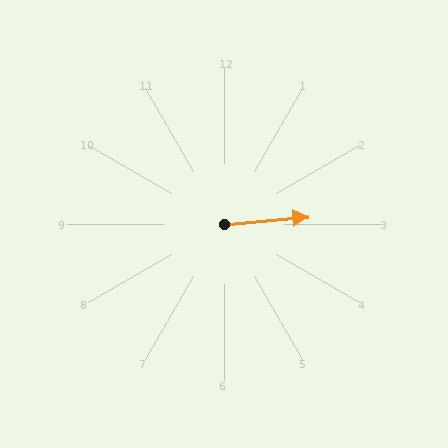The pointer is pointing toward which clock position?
Roughly 3 o'clock.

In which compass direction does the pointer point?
East.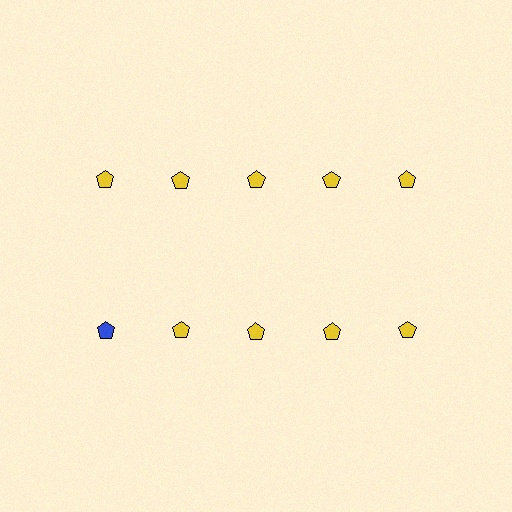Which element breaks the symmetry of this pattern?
The blue pentagon in the second row, leftmost column breaks the symmetry. All other shapes are yellow pentagons.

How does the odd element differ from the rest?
It has a different color: blue instead of yellow.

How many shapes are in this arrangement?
There are 10 shapes arranged in a grid pattern.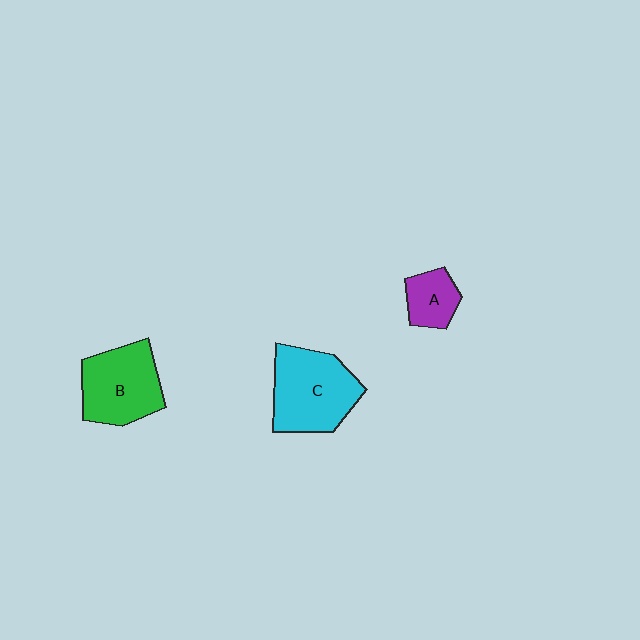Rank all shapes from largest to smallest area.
From largest to smallest: C (cyan), B (green), A (purple).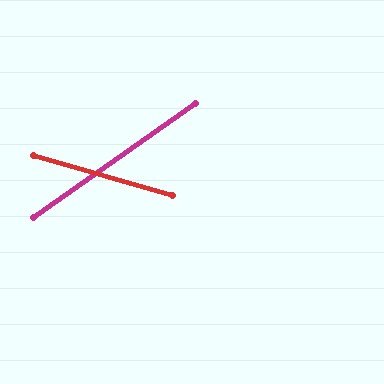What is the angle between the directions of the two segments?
Approximately 51 degrees.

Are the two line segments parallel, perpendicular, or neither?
Neither parallel nor perpendicular — they differ by about 51°.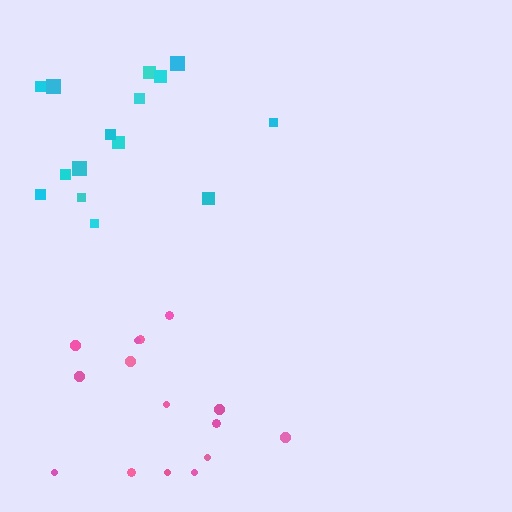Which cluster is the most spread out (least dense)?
Cyan.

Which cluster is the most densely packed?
Pink.